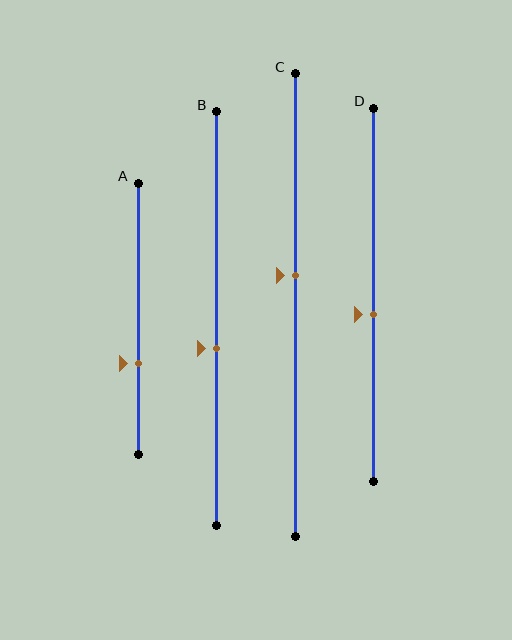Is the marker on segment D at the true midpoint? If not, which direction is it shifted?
No, the marker on segment D is shifted downward by about 5% of the segment length.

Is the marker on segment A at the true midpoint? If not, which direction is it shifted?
No, the marker on segment A is shifted downward by about 17% of the segment length.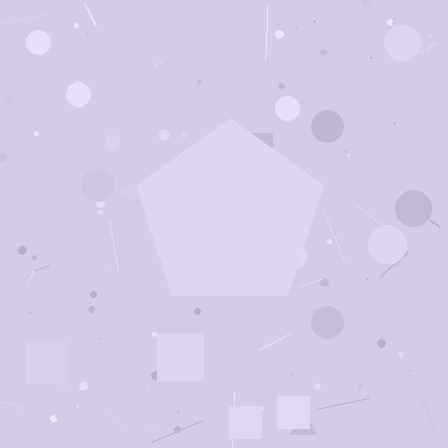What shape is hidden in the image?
A pentagon is hidden in the image.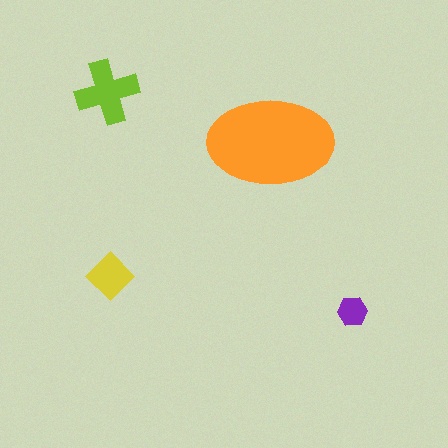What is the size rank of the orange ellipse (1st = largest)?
1st.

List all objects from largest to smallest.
The orange ellipse, the lime cross, the yellow diamond, the purple hexagon.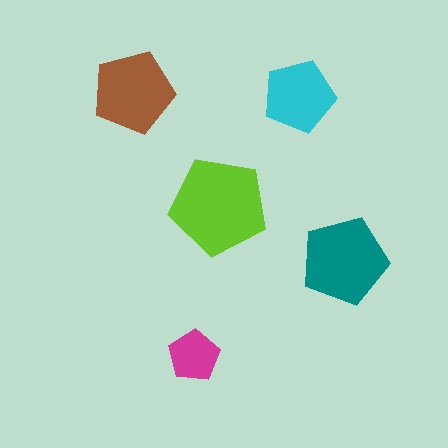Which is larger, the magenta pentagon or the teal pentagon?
The teal one.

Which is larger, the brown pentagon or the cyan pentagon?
The brown one.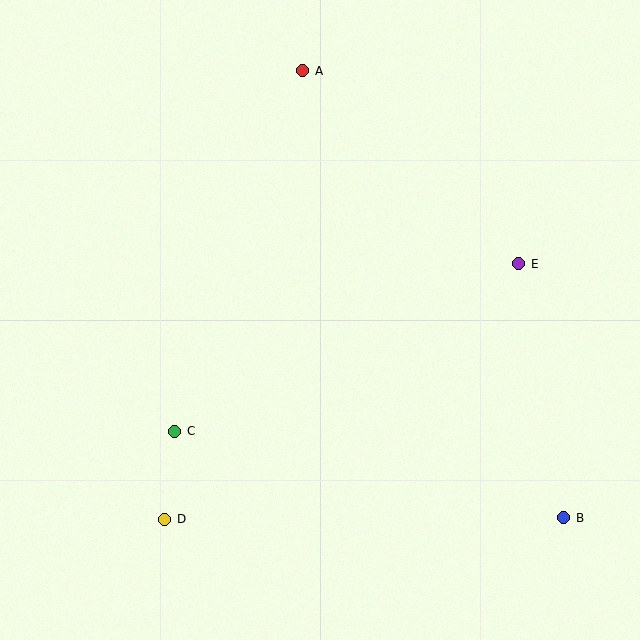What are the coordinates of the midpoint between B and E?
The midpoint between B and E is at (541, 391).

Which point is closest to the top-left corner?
Point A is closest to the top-left corner.